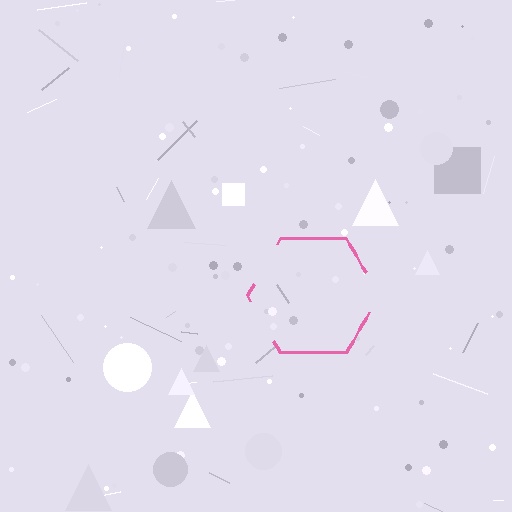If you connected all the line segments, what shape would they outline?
They would outline a hexagon.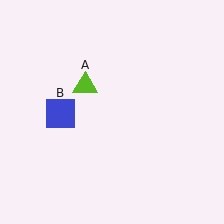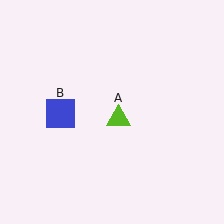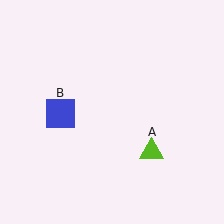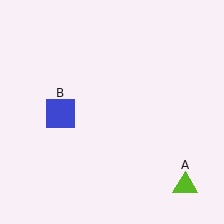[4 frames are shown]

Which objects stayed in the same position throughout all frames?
Blue square (object B) remained stationary.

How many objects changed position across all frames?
1 object changed position: lime triangle (object A).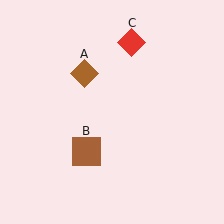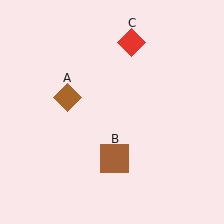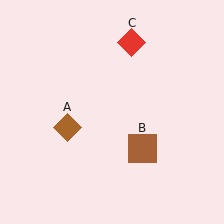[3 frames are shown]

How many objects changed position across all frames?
2 objects changed position: brown diamond (object A), brown square (object B).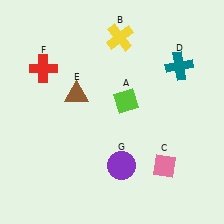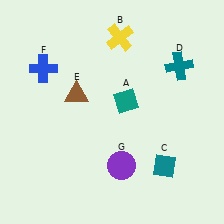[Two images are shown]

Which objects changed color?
A changed from lime to teal. C changed from pink to teal. F changed from red to blue.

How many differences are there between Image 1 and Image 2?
There are 3 differences between the two images.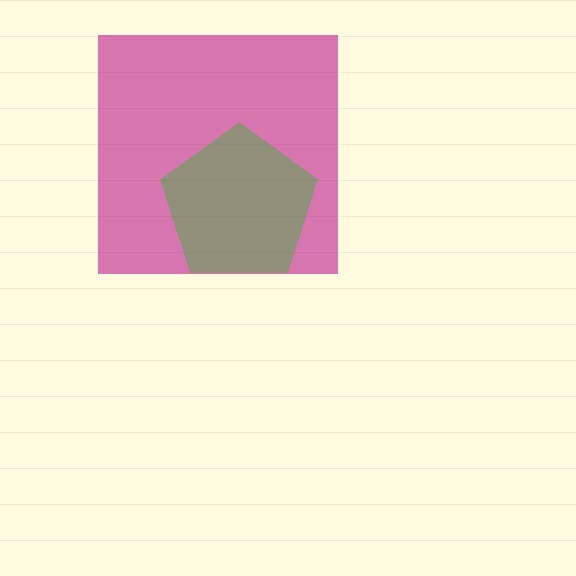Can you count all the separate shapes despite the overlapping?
Yes, there are 2 separate shapes.